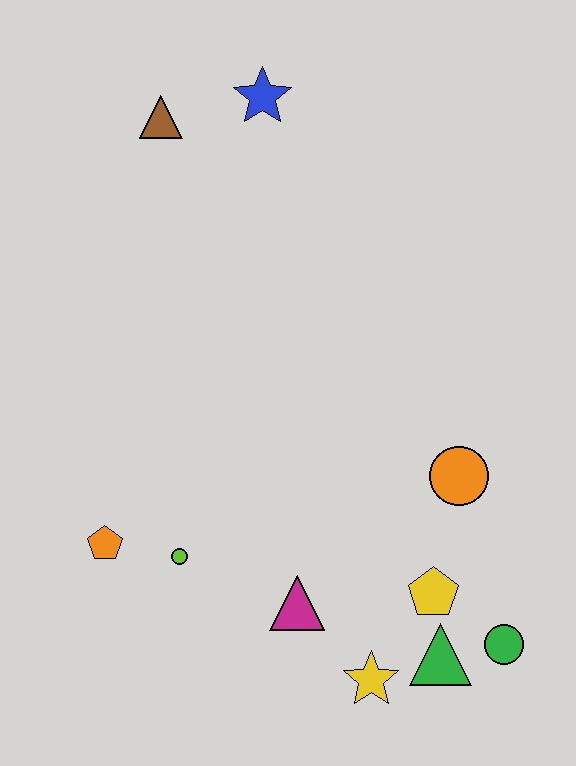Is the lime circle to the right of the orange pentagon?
Yes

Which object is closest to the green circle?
The green triangle is closest to the green circle.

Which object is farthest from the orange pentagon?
The blue star is farthest from the orange pentagon.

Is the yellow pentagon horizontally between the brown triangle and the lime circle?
No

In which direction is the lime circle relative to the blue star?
The lime circle is below the blue star.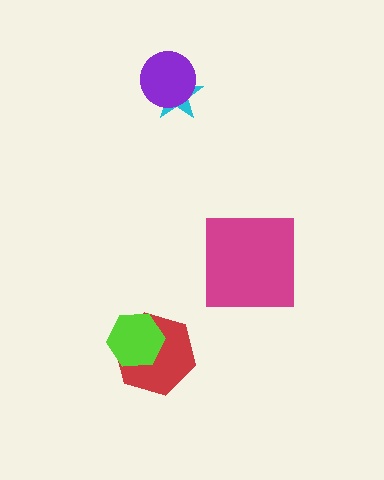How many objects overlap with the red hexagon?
1 object overlaps with the red hexagon.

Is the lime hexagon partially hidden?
No, no other shape covers it.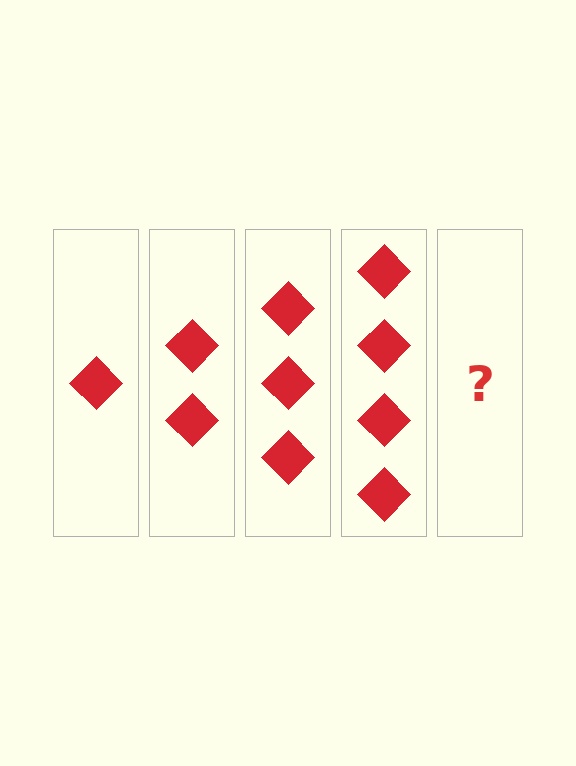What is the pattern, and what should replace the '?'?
The pattern is that each step adds one more diamond. The '?' should be 5 diamonds.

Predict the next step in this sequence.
The next step is 5 diamonds.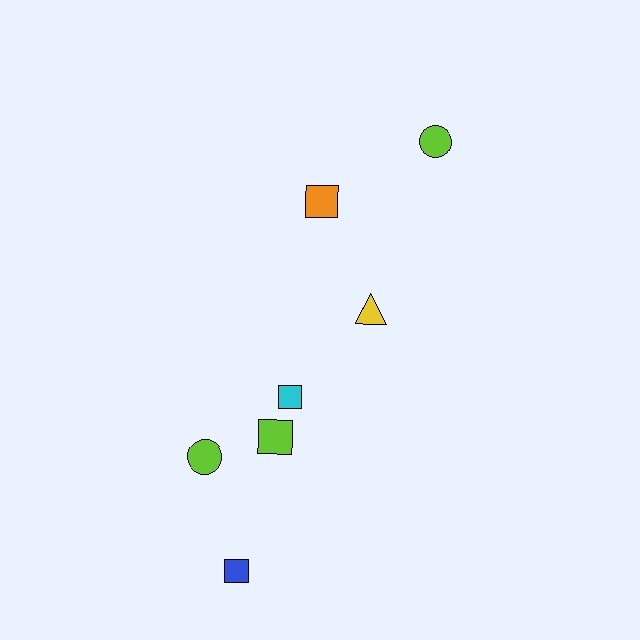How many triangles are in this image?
There is 1 triangle.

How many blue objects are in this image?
There is 1 blue object.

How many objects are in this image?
There are 7 objects.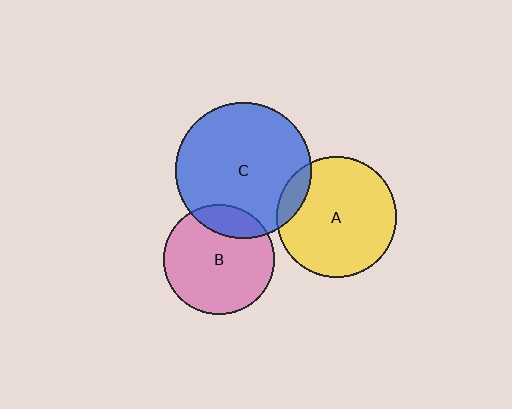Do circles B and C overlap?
Yes.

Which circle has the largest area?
Circle C (blue).